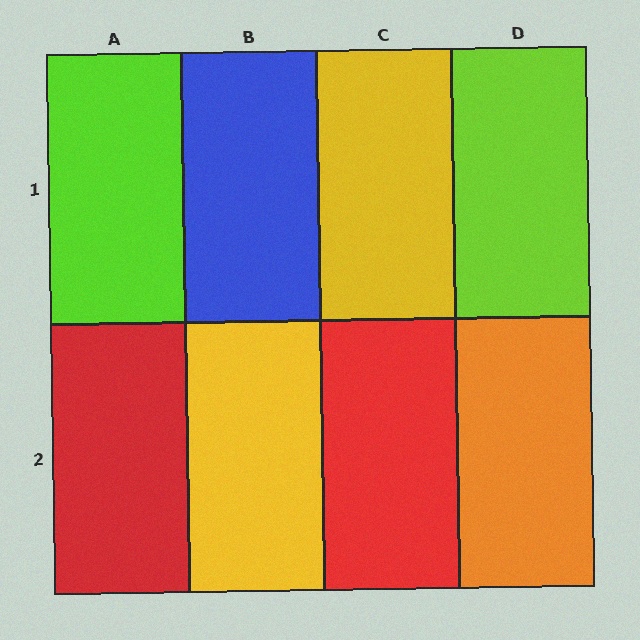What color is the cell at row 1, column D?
Lime.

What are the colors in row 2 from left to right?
Red, yellow, red, orange.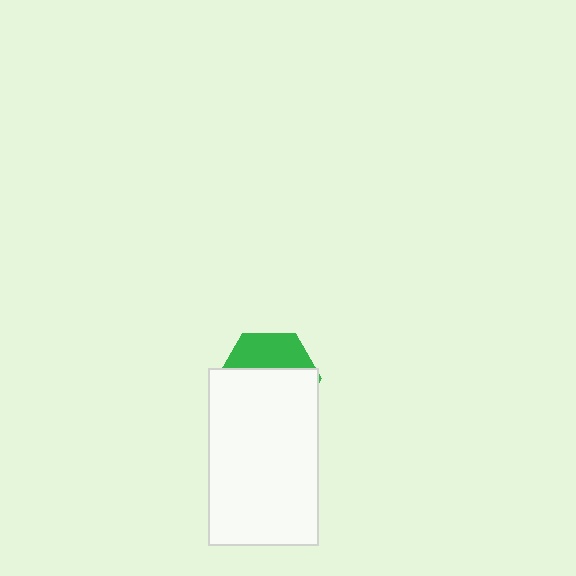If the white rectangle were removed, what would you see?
You would see the complete green hexagon.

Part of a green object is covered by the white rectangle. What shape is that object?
It is a hexagon.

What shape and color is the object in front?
The object in front is a white rectangle.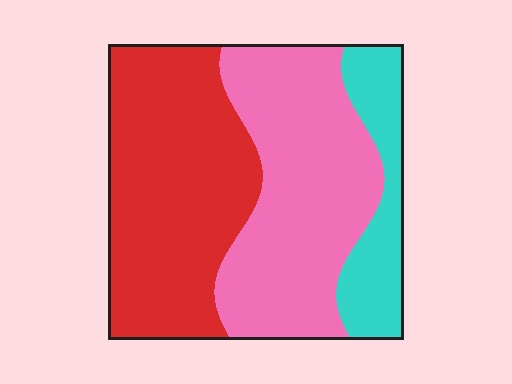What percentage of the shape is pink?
Pink covers about 40% of the shape.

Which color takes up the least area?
Cyan, at roughly 15%.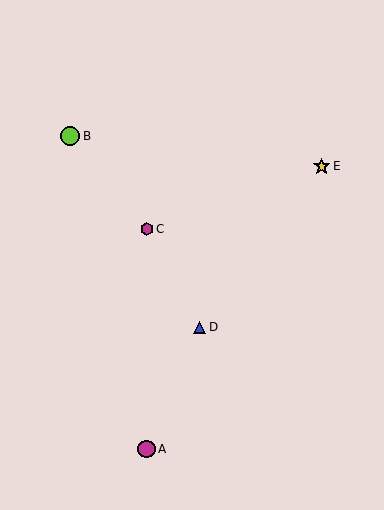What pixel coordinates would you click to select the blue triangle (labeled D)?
Click at (200, 327) to select the blue triangle D.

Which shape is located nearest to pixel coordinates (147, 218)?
The magenta hexagon (labeled C) at (147, 229) is nearest to that location.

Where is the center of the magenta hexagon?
The center of the magenta hexagon is at (147, 229).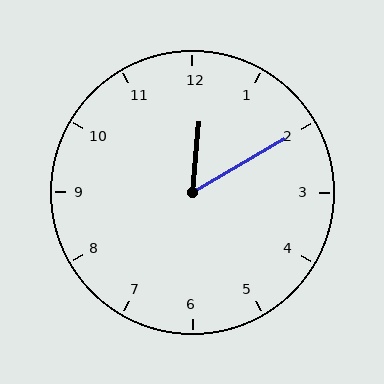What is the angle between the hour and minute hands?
Approximately 55 degrees.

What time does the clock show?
12:10.